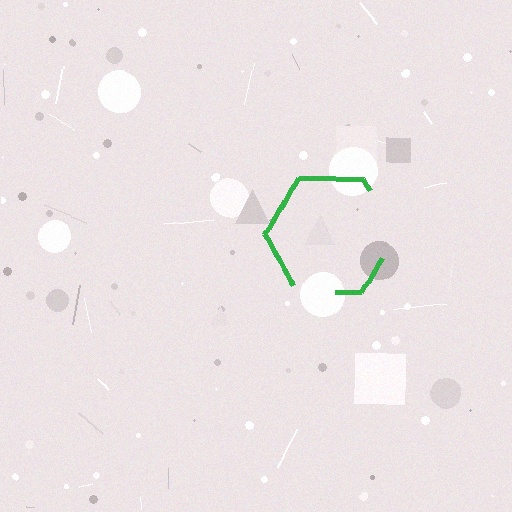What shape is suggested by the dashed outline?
The dashed outline suggests a hexagon.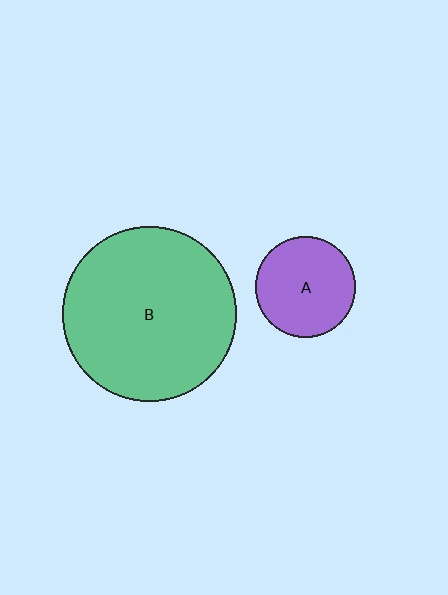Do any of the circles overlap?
No, none of the circles overlap.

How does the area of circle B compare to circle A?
Approximately 3.0 times.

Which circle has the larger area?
Circle B (green).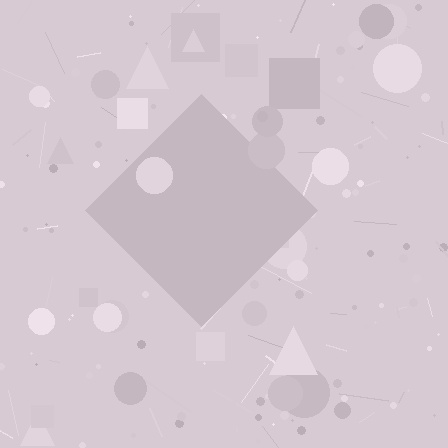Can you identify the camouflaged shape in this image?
The camouflaged shape is a diamond.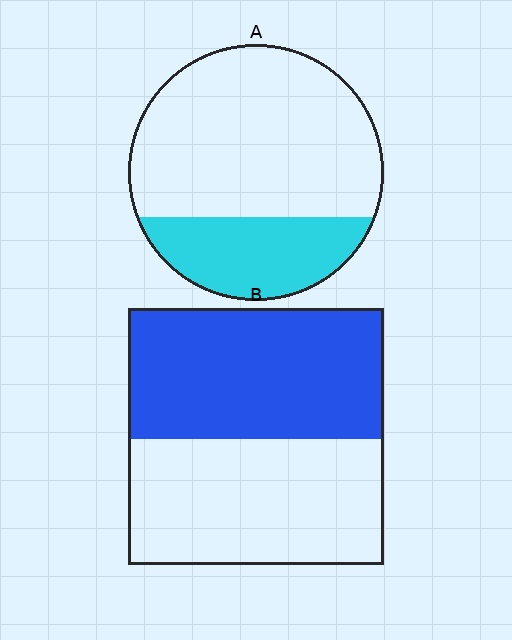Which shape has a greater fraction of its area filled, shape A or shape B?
Shape B.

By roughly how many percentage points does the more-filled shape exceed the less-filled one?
By roughly 25 percentage points (B over A).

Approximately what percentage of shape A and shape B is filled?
A is approximately 30% and B is approximately 50%.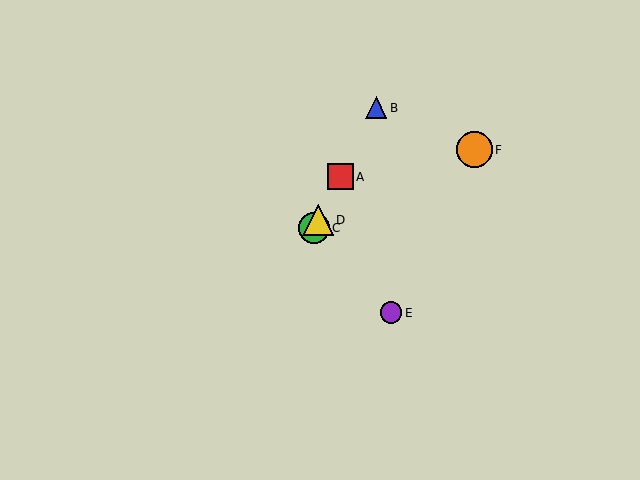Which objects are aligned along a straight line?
Objects A, B, C, D are aligned along a straight line.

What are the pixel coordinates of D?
Object D is at (318, 220).